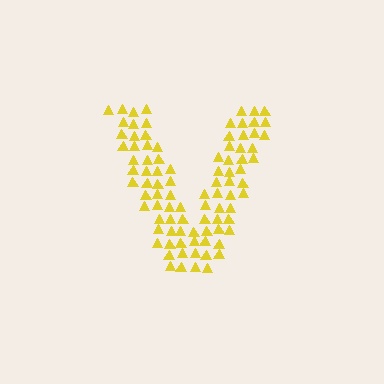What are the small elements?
The small elements are triangles.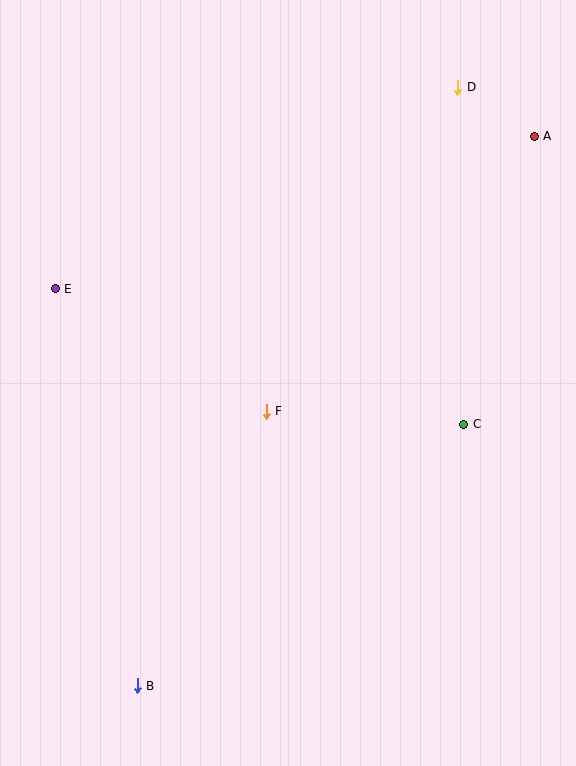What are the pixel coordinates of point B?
Point B is at (137, 686).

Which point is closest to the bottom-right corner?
Point C is closest to the bottom-right corner.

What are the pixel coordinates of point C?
Point C is at (464, 424).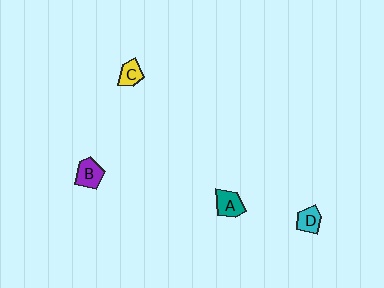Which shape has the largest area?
Shape B (purple).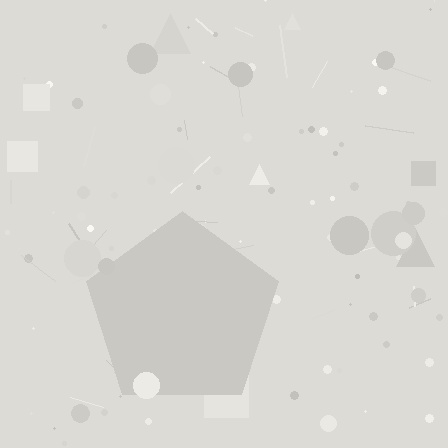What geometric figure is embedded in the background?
A pentagon is embedded in the background.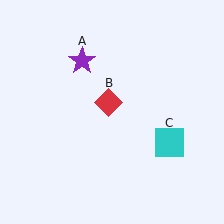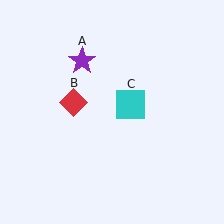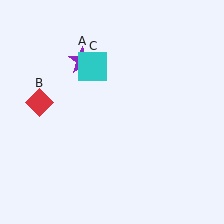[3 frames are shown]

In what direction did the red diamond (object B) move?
The red diamond (object B) moved left.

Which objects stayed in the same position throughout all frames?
Purple star (object A) remained stationary.